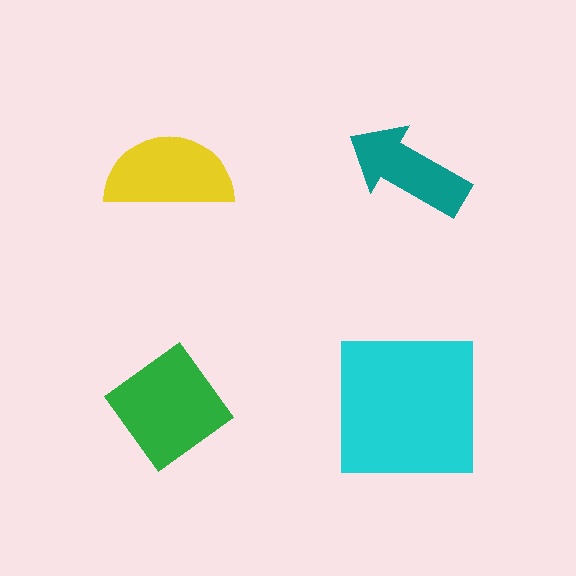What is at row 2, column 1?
A green diamond.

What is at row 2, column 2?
A cyan square.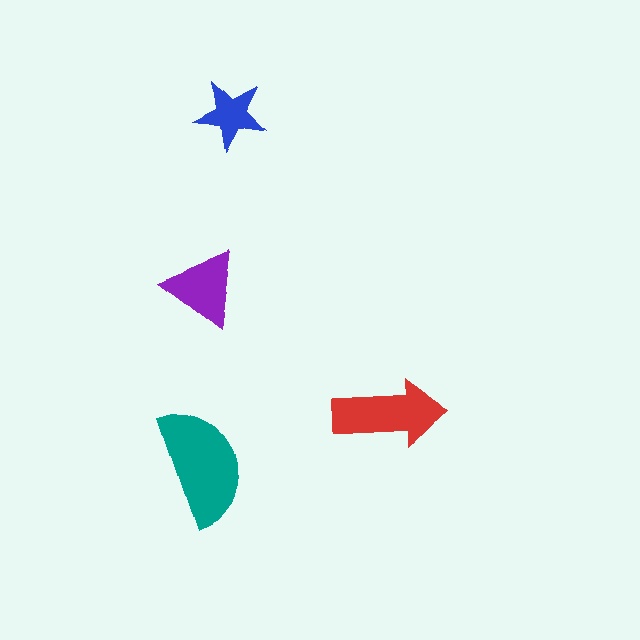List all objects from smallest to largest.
The blue star, the purple triangle, the red arrow, the teal semicircle.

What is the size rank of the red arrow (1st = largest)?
2nd.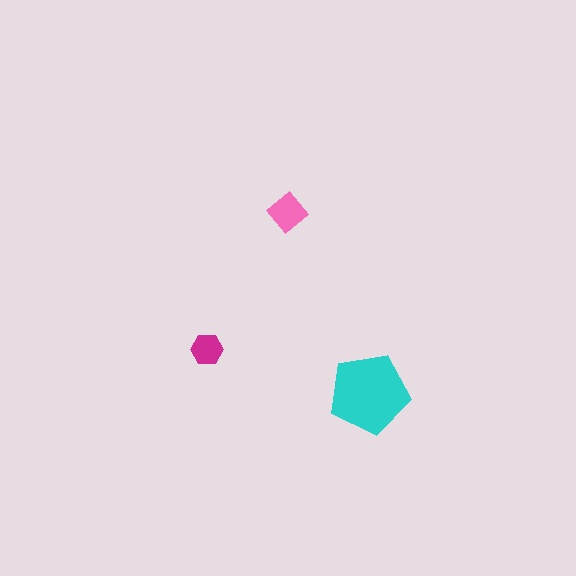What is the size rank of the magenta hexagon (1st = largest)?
3rd.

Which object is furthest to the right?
The cyan pentagon is rightmost.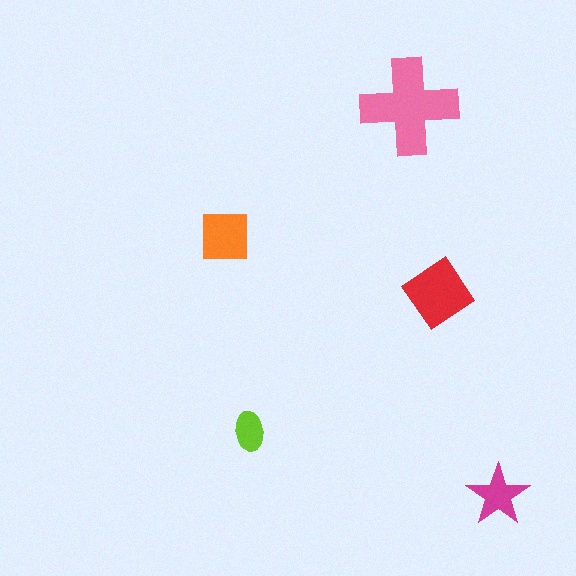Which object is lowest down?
The magenta star is bottommost.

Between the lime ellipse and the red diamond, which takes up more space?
The red diamond.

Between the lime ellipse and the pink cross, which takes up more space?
The pink cross.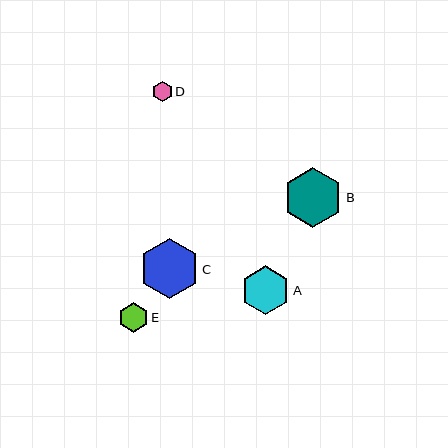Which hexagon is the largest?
Hexagon C is the largest with a size of approximately 60 pixels.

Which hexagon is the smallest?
Hexagon D is the smallest with a size of approximately 20 pixels.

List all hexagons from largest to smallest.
From largest to smallest: C, B, A, E, D.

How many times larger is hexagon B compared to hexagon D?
Hexagon B is approximately 2.9 times the size of hexagon D.